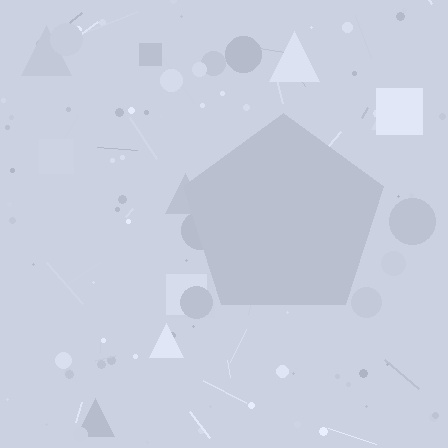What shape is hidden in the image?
A pentagon is hidden in the image.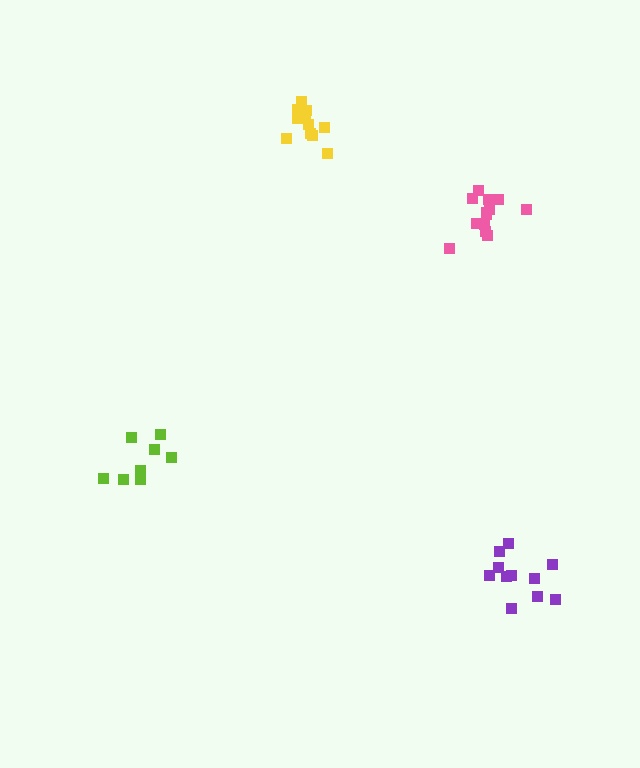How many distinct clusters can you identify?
There are 4 distinct clusters.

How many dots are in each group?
Group 1: 11 dots, Group 2: 8 dots, Group 3: 11 dots, Group 4: 13 dots (43 total).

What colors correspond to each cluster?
The clusters are colored: purple, lime, yellow, pink.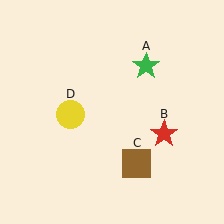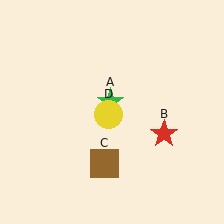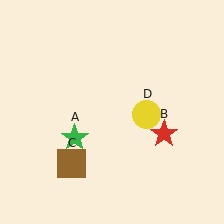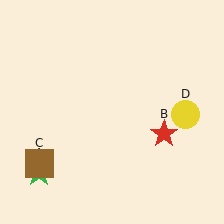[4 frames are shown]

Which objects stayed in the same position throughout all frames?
Red star (object B) remained stationary.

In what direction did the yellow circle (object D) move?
The yellow circle (object D) moved right.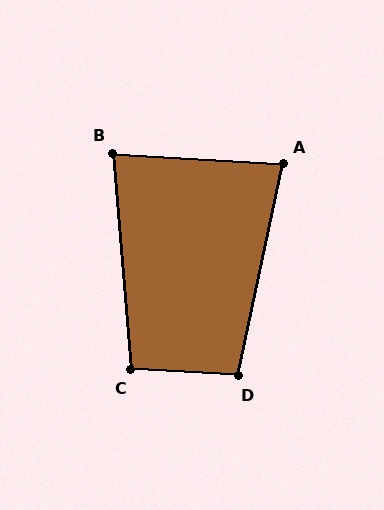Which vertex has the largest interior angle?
D, at approximately 98 degrees.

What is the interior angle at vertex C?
Approximately 98 degrees (obtuse).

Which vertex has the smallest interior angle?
B, at approximately 82 degrees.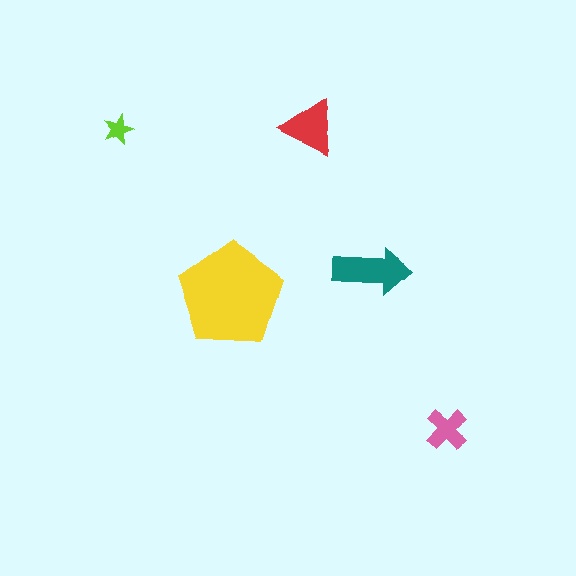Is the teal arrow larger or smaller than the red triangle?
Larger.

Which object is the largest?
The yellow pentagon.